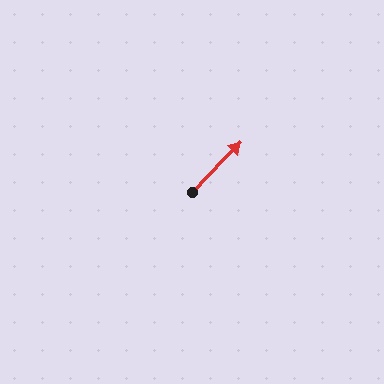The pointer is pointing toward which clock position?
Roughly 1 o'clock.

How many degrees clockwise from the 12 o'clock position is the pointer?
Approximately 44 degrees.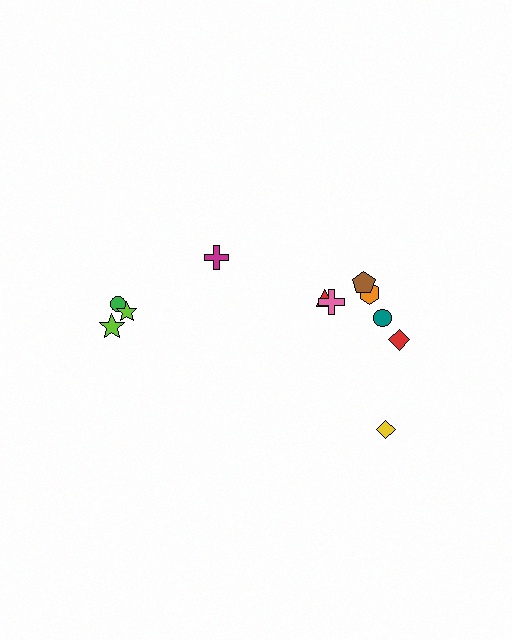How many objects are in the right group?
There are 7 objects.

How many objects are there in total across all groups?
There are 11 objects.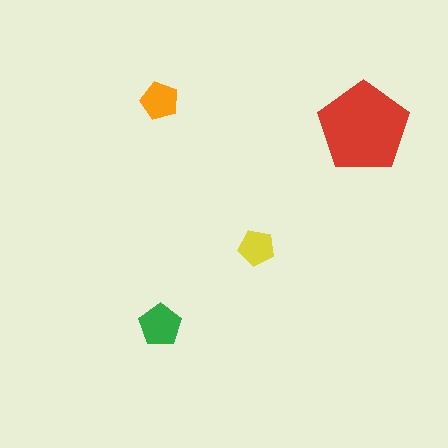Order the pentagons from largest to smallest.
the red one, the green one, the orange one, the yellow one.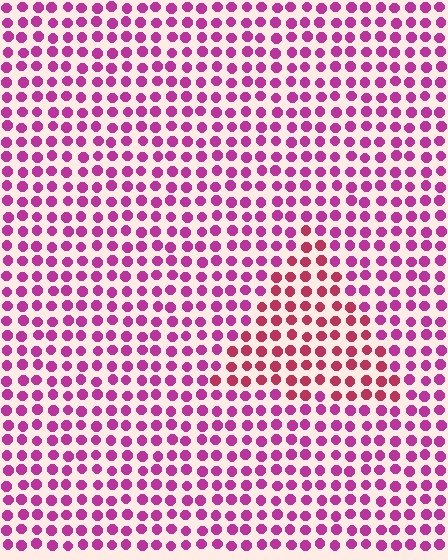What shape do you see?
I see a triangle.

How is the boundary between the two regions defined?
The boundary is defined purely by a slight shift in hue (about 29 degrees). Spacing, size, and orientation are identical on both sides.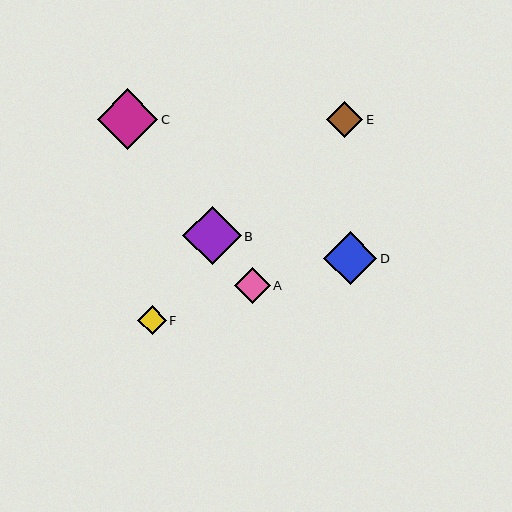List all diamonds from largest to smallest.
From largest to smallest: C, B, D, A, E, F.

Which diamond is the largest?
Diamond C is the largest with a size of approximately 61 pixels.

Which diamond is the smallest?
Diamond F is the smallest with a size of approximately 29 pixels.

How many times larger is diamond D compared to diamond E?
Diamond D is approximately 1.5 times the size of diamond E.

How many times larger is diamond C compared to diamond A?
Diamond C is approximately 1.7 times the size of diamond A.